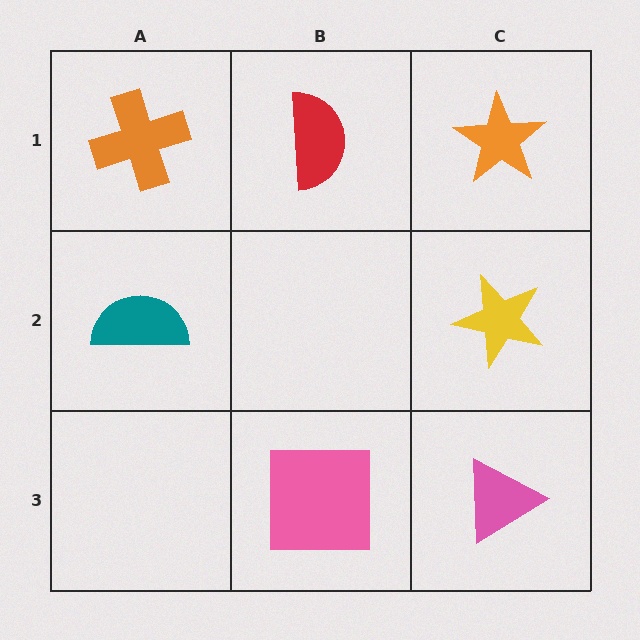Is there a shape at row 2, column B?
No, that cell is empty.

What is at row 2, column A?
A teal semicircle.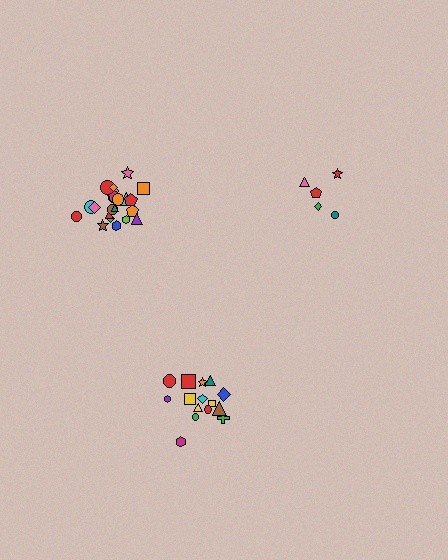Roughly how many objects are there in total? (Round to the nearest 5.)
Roughly 40 objects in total.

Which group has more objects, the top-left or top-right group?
The top-left group.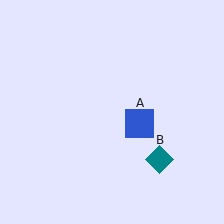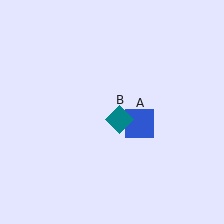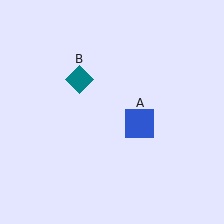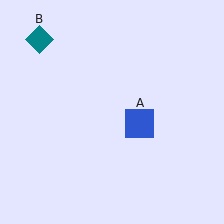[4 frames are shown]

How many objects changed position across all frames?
1 object changed position: teal diamond (object B).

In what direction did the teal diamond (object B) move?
The teal diamond (object B) moved up and to the left.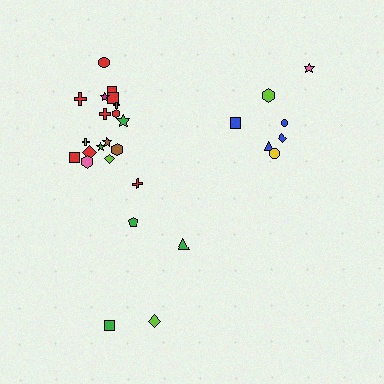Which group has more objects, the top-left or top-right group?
The top-left group.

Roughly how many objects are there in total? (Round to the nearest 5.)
Roughly 30 objects in total.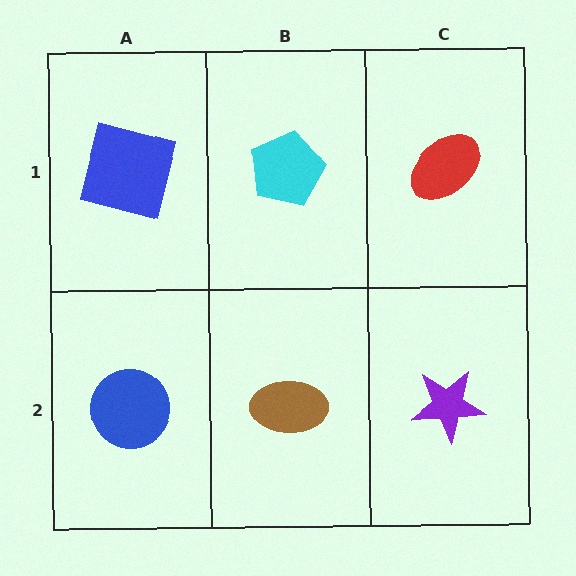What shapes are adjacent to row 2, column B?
A cyan pentagon (row 1, column B), a blue circle (row 2, column A), a purple star (row 2, column C).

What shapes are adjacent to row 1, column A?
A blue circle (row 2, column A), a cyan pentagon (row 1, column B).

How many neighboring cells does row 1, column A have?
2.